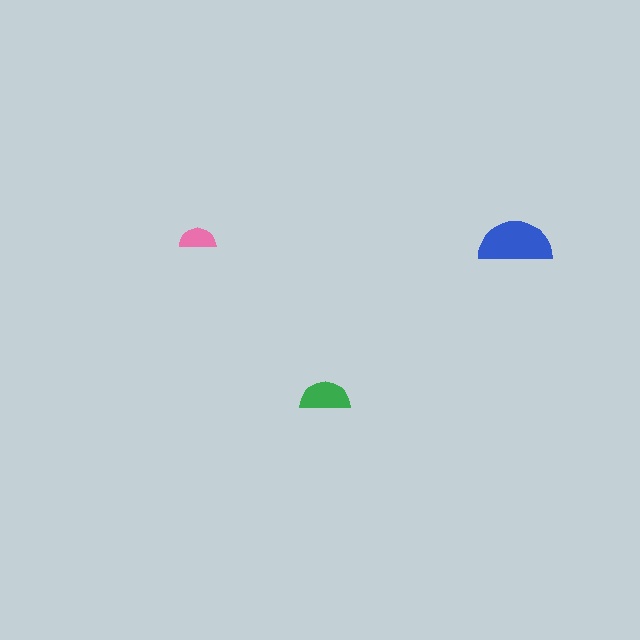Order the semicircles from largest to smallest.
the blue one, the green one, the pink one.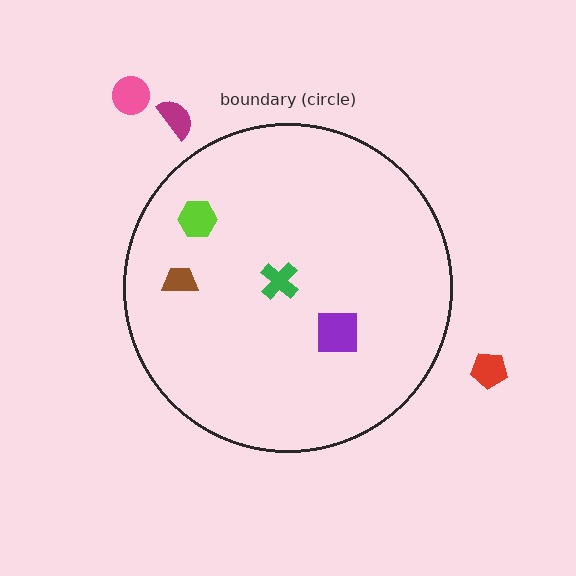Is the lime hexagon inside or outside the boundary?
Inside.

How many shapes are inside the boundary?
4 inside, 3 outside.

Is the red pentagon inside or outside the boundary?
Outside.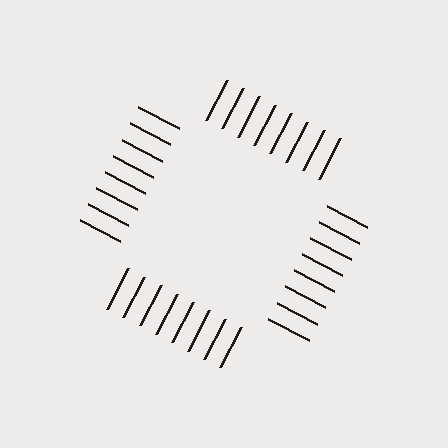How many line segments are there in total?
32 — 8 along each of the 4 edges.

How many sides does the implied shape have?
4 sides — the line-ends trace a square.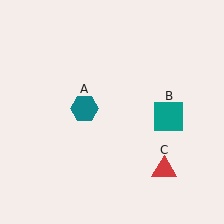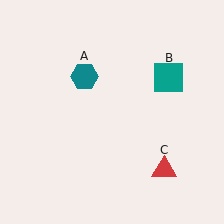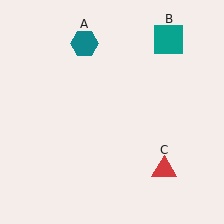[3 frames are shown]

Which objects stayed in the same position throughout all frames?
Red triangle (object C) remained stationary.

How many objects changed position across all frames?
2 objects changed position: teal hexagon (object A), teal square (object B).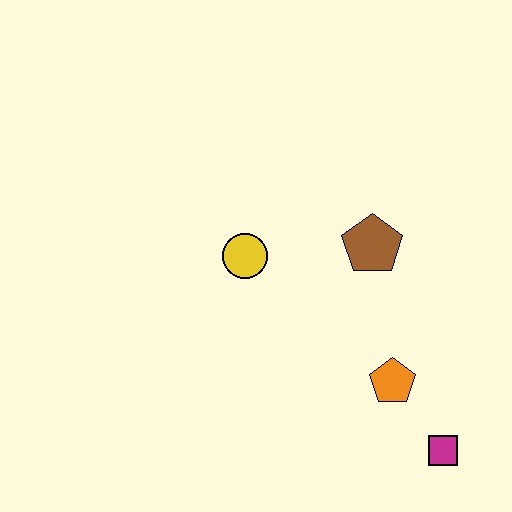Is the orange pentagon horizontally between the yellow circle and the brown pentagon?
No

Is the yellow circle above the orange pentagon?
Yes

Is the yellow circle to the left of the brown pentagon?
Yes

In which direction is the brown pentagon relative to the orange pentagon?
The brown pentagon is above the orange pentagon.